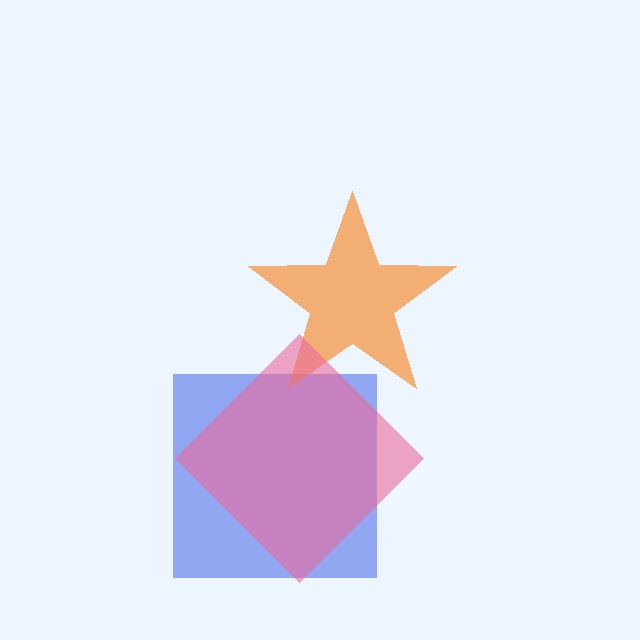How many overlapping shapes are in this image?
There are 3 overlapping shapes in the image.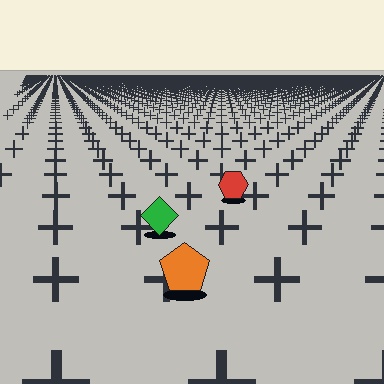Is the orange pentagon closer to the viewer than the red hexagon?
Yes. The orange pentagon is closer — you can tell from the texture gradient: the ground texture is coarser near it.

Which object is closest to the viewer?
The orange pentagon is closest. The texture marks near it are larger and more spread out.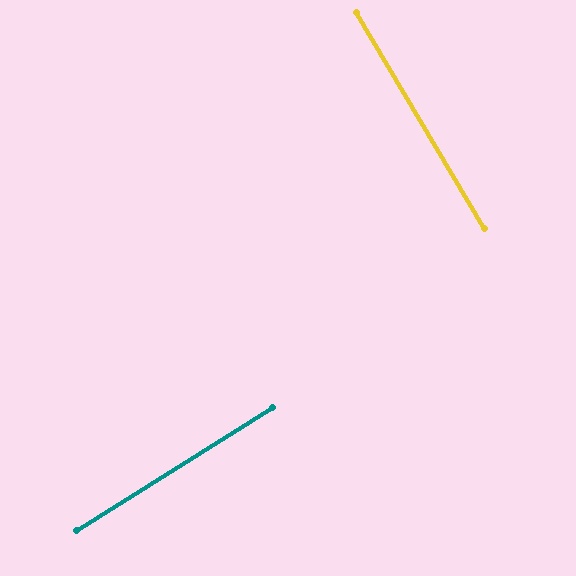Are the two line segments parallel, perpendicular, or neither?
Perpendicular — they meet at approximately 89°.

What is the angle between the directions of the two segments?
Approximately 89 degrees.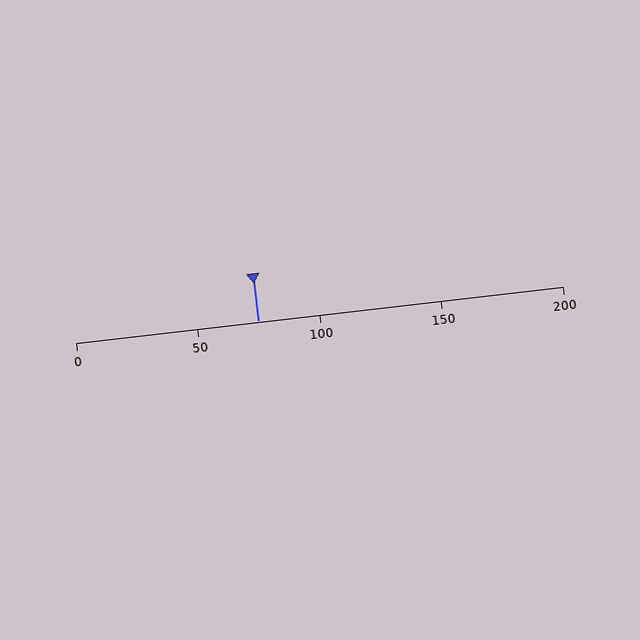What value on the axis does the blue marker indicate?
The marker indicates approximately 75.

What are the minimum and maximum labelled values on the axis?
The axis runs from 0 to 200.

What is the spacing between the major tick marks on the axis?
The major ticks are spaced 50 apart.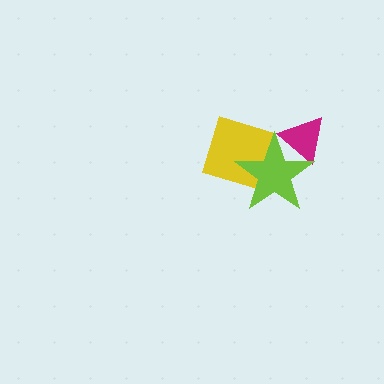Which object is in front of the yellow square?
The lime star is in front of the yellow square.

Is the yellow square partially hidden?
Yes, it is partially covered by another shape.